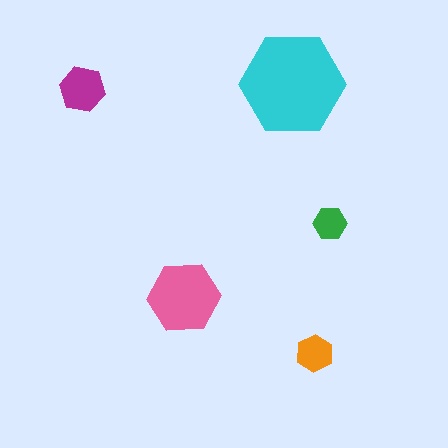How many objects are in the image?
There are 5 objects in the image.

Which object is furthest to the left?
The magenta hexagon is leftmost.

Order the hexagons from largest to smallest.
the cyan one, the pink one, the magenta one, the orange one, the green one.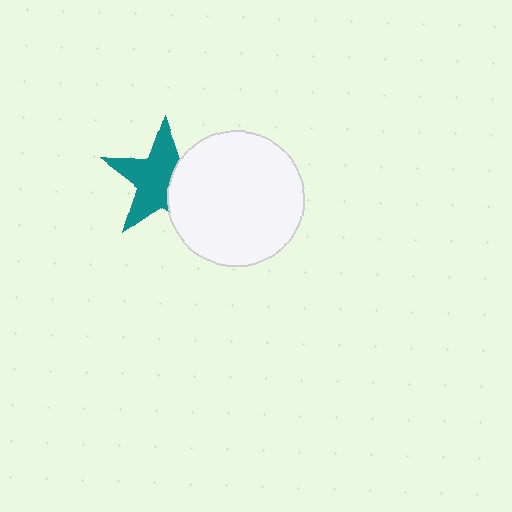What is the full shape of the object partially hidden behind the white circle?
The partially hidden object is a teal star.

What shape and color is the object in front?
The object in front is a white circle.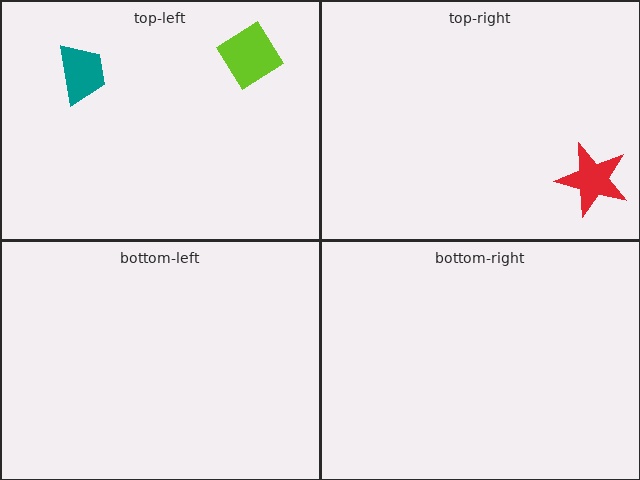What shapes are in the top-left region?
The teal trapezoid, the lime diamond.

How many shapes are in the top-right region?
1.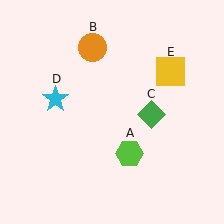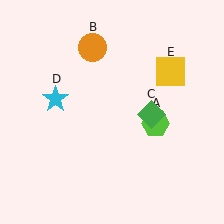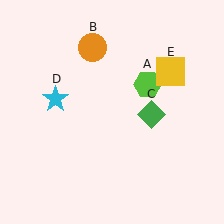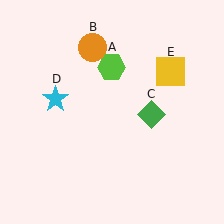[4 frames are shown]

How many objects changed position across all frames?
1 object changed position: lime hexagon (object A).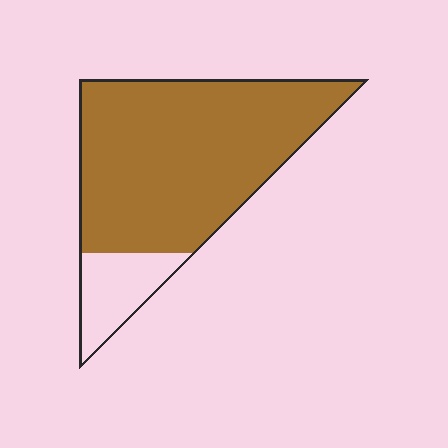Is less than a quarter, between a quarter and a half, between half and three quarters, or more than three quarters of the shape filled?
More than three quarters.